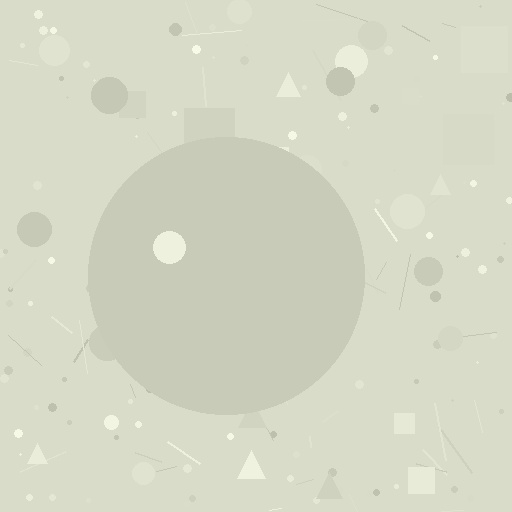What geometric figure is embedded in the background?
A circle is embedded in the background.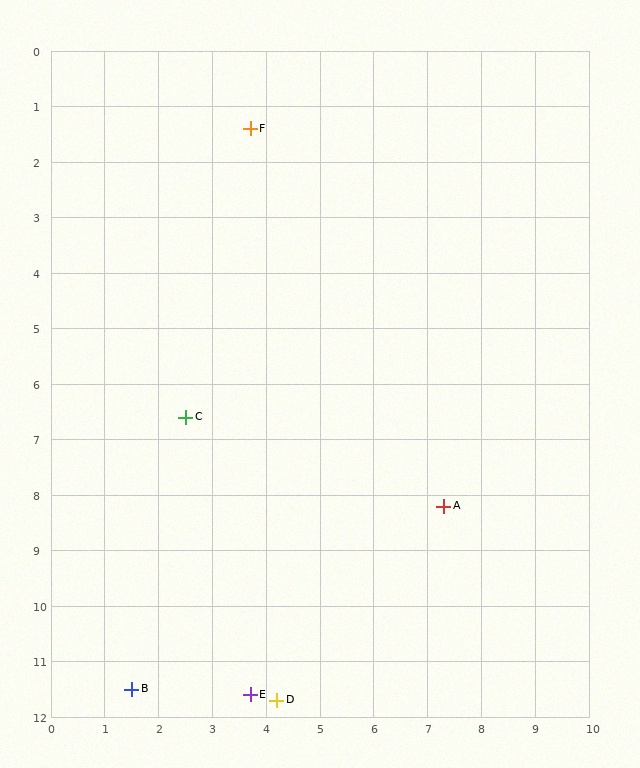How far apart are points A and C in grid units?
Points A and C are about 5.1 grid units apart.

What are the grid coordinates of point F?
Point F is at approximately (3.7, 1.4).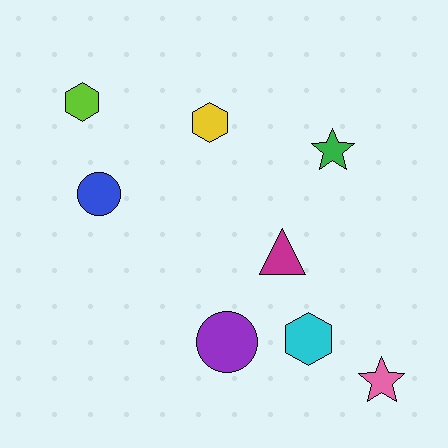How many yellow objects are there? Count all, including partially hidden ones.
There is 1 yellow object.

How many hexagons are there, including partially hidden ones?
There are 3 hexagons.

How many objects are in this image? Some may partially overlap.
There are 8 objects.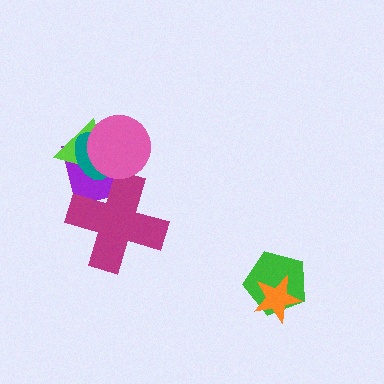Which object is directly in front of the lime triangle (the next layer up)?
The teal ellipse is directly in front of the lime triangle.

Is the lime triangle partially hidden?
Yes, it is partially covered by another shape.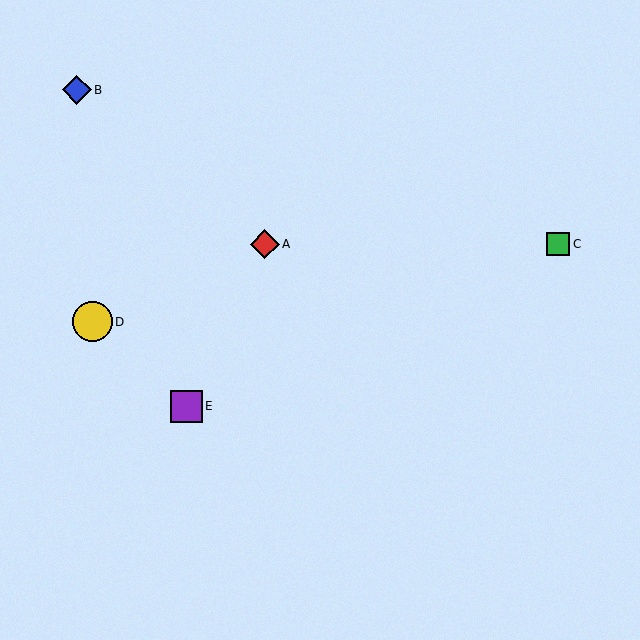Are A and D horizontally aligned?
No, A is at y≈244 and D is at y≈322.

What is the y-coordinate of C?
Object C is at y≈244.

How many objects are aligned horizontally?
2 objects (A, C) are aligned horizontally.